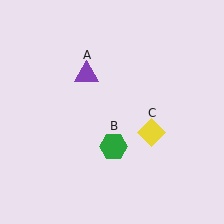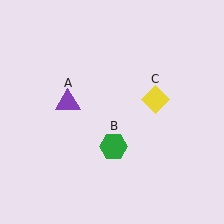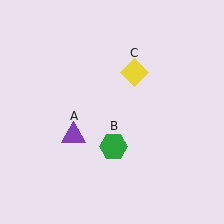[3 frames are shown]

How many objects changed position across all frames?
2 objects changed position: purple triangle (object A), yellow diamond (object C).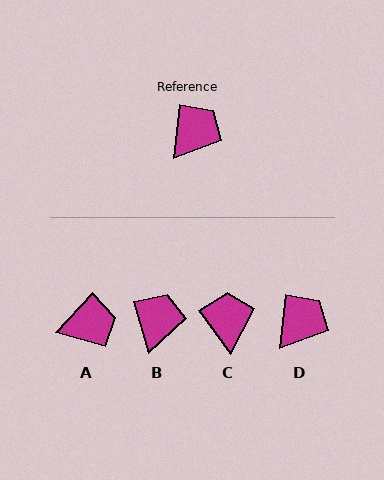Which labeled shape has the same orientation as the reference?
D.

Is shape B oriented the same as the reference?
No, it is off by about 23 degrees.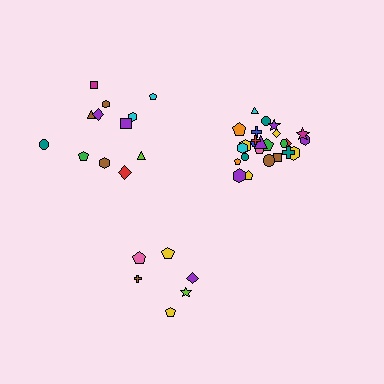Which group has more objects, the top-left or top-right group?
The top-right group.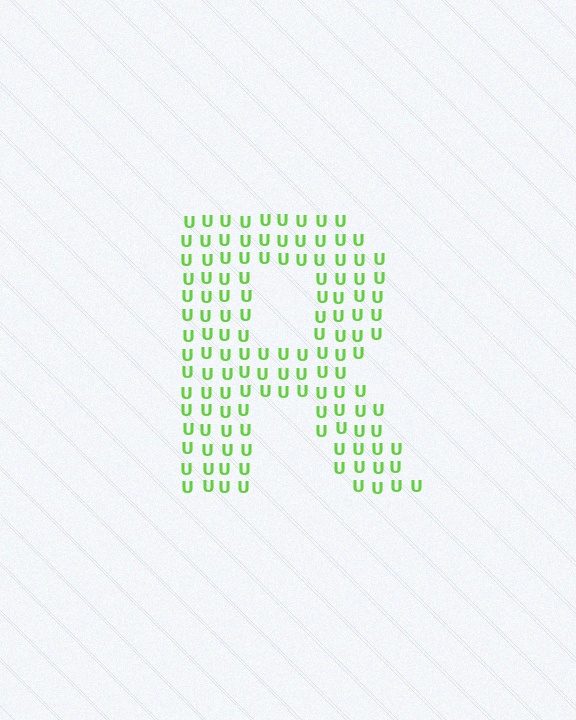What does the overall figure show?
The overall figure shows the letter R.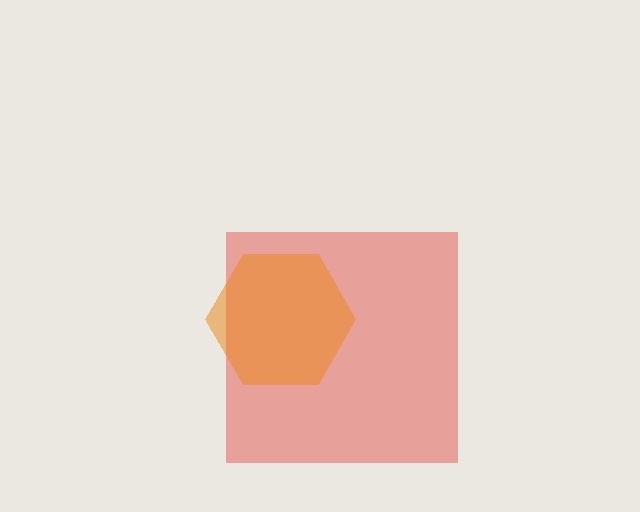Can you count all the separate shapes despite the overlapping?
Yes, there are 2 separate shapes.